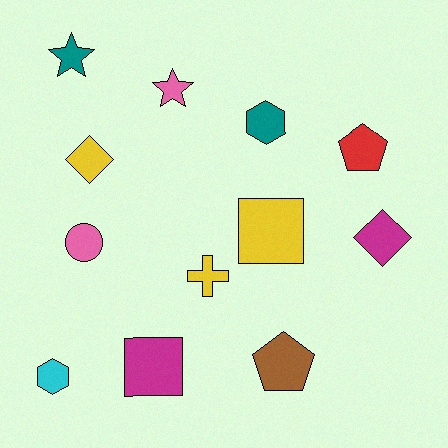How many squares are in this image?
There are 2 squares.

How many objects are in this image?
There are 12 objects.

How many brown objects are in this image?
There is 1 brown object.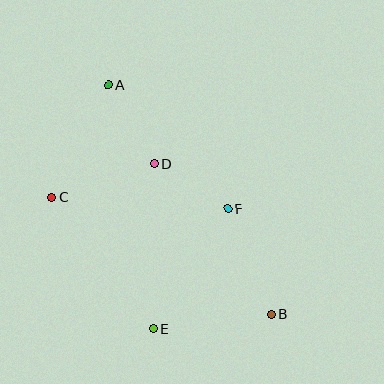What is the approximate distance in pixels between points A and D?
The distance between A and D is approximately 91 pixels.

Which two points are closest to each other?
Points D and F are closest to each other.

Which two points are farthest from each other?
Points A and B are farthest from each other.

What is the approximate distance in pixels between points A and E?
The distance between A and E is approximately 248 pixels.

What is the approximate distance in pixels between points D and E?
The distance between D and E is approximately 165 pixels.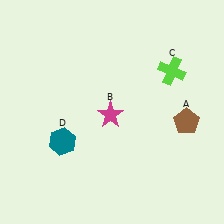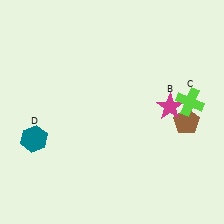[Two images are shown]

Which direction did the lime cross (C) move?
The lime cross (C) moved down.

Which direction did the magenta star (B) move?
The magenta star (B) moved right.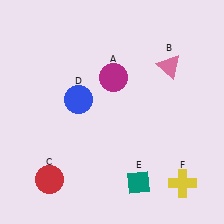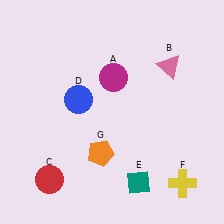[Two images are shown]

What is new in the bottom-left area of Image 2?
An orange pentagon (G) was added in the bottom-left area of Image 2.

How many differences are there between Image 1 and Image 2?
There is 1 difference between the two images.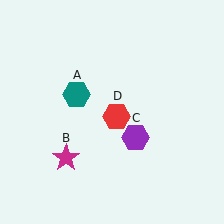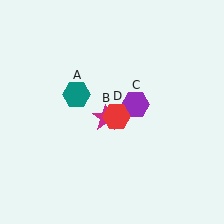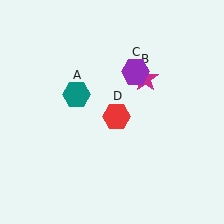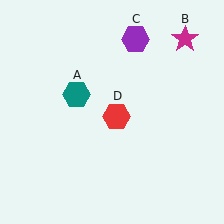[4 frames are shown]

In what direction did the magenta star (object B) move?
The magenta star (object B) moved up and to the right.